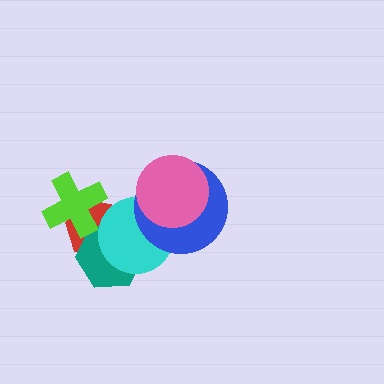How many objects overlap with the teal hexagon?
2 objects overlap with the teal hexagon.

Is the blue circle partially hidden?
Yes, it is partially covered by another shape.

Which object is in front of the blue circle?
The pink circle is in front of the blue circle.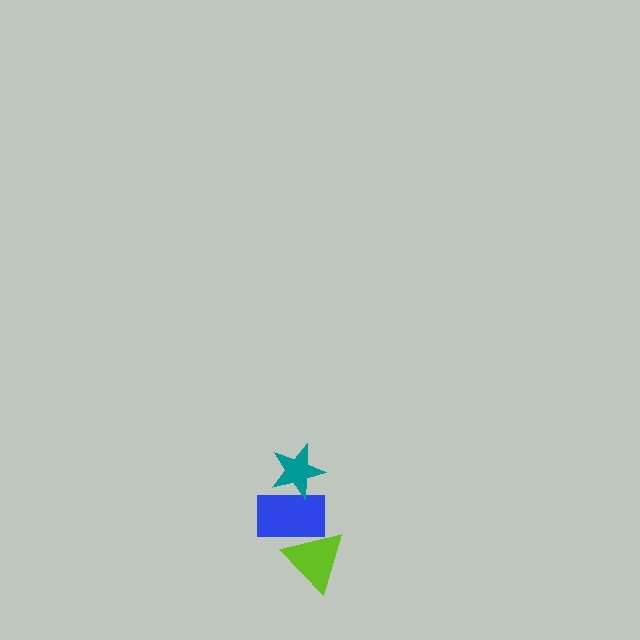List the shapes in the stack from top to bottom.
From top to bottom: the teal star, the blue rectangle, the lime triangle.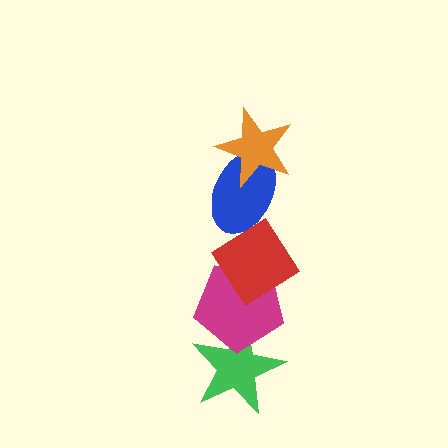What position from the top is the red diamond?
The red diamond is 3rd from the top.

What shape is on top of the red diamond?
The blue ellipse is on top of the red diamond.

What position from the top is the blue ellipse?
The blue ellipse is 2nd from the top.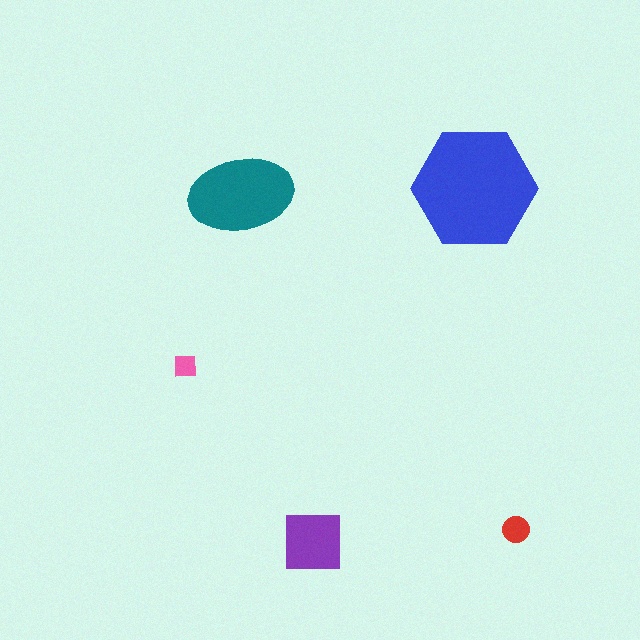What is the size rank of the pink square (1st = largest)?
5th.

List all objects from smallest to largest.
The pink square, the red circle, the purple square, the teal ellipse, the blue hexagon.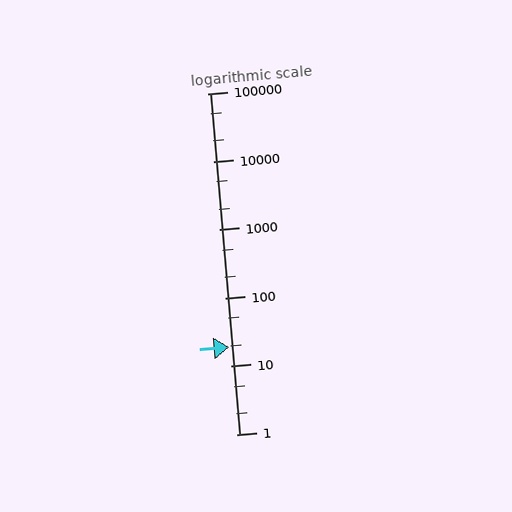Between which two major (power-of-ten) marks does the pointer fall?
The pointer is between 10 and 100.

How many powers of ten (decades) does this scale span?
The scale spans 5 decades, from 1 to 100000.